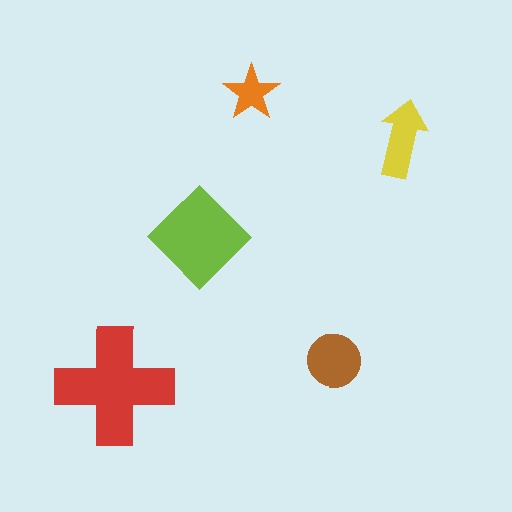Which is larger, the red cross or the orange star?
The red cross.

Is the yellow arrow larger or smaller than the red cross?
Smaller.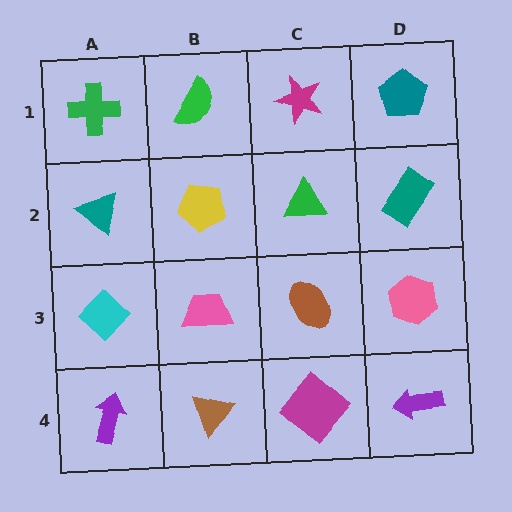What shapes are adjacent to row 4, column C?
A brown ellipse (row 3, column C), a brown triangle (row 4, column B), a purple arrow (row 4, column D).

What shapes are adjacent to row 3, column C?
A green triangle (row 2, column C), a magenta diamond (row 4, column C), a pink trapezoid (row 3, column B), a pink hexagon (row 3, column D).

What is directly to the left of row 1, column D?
A magenta star.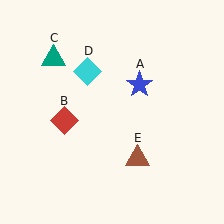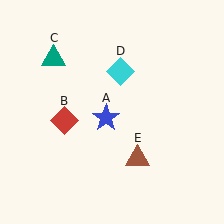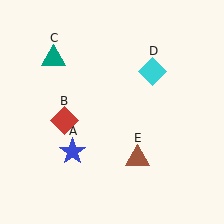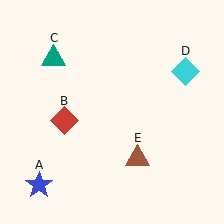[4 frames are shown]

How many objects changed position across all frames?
2 objects changed position: blue star (object A), cyan diamond (object D).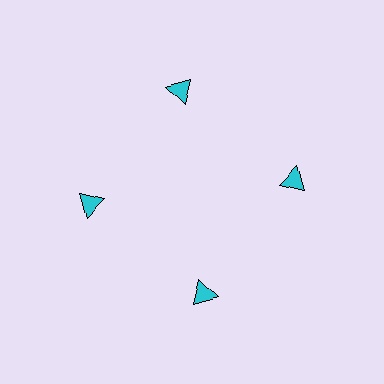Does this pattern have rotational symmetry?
Yes, this pattern has 4-fold rotational symmetry. It looks the same after rotating 90 degrees around the center.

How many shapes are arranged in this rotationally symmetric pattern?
There are 4 shapes, arranged in 4 groups of 1.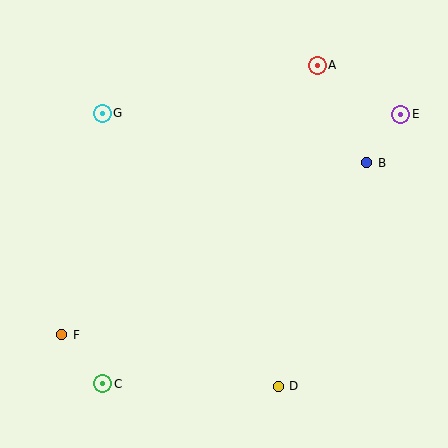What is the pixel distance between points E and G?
The distance between E and G is 298 pixels.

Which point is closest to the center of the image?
Point B at (367, 163) is closest to the center.